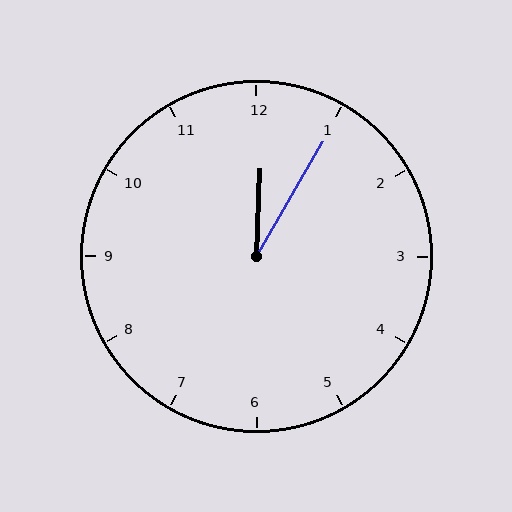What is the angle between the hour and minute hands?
Approximately 28 degrees.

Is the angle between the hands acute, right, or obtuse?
It is acute.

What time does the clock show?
12:05.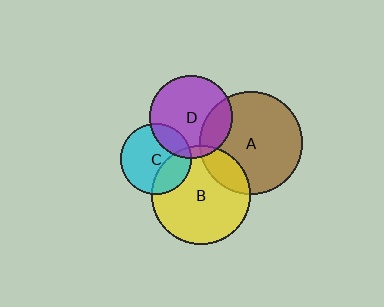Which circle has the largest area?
Circle A (brown).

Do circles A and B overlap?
Yes.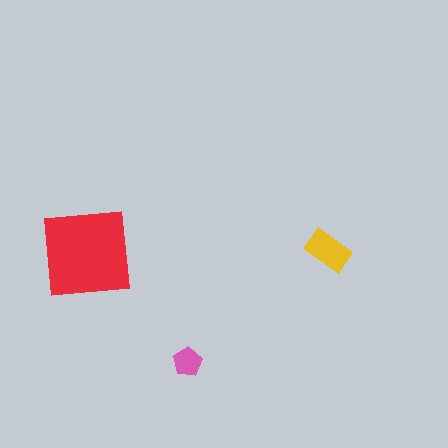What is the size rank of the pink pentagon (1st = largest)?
3rd.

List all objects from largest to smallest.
The red square, the yellow rectangle, the pink pentagon.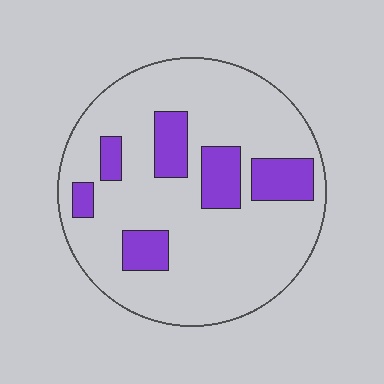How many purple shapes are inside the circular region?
6.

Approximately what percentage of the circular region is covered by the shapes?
Approximately 20%.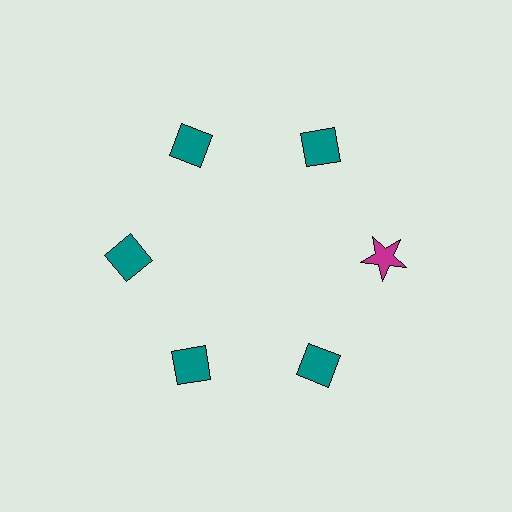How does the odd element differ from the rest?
It differs in both color (magenta instead of teal) and shape (star instead of diamond).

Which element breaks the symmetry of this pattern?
The magenta star at roughly the 3 o'clock position breaks the symmetry. All other shapes are teal diamonds.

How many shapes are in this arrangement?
There are 6 shapes arranged in a ring pattern.